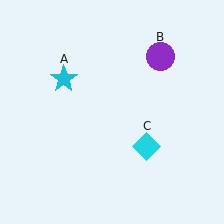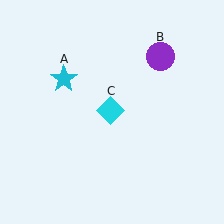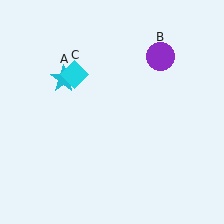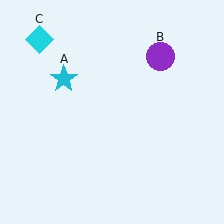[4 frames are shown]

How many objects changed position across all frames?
1 object changed position: cyan diamond (object C).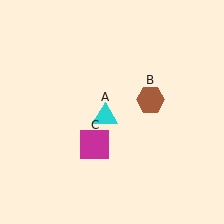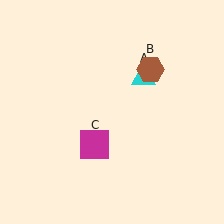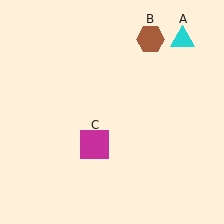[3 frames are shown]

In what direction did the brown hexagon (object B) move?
The brown hexagon (object B) moved up.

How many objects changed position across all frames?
2 objects changed position: cyan triangle (object A), brown hexagon (object B).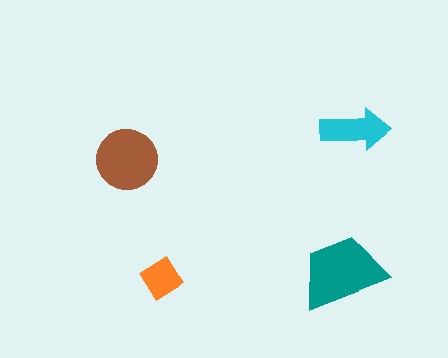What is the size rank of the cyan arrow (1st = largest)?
3rd.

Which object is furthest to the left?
The brown circle is leftmost.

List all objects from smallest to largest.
The orange diamond, the cyan arrow, the brown circle, the teal trapezoid.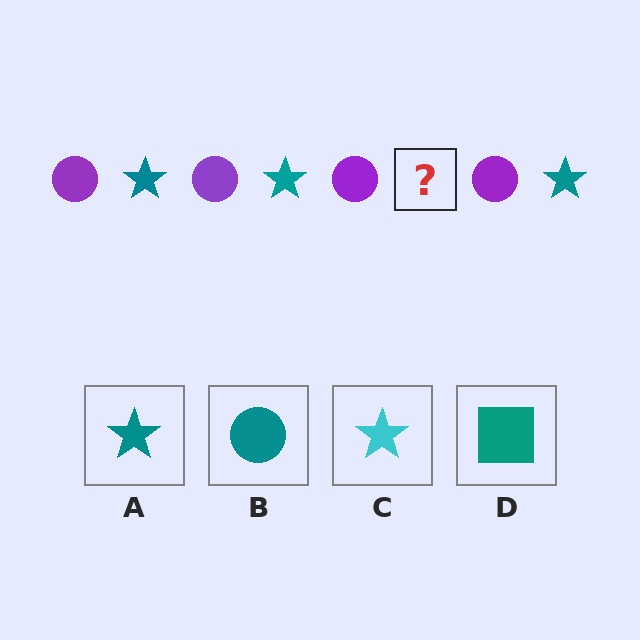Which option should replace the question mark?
Option A.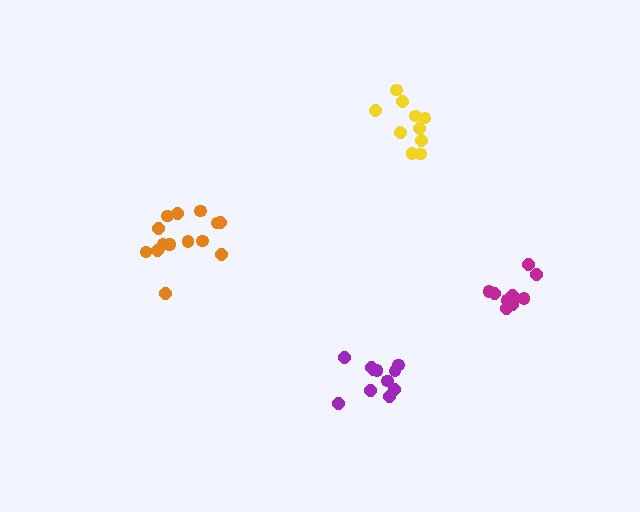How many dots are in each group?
Group 1: 10 dots, Group 2: 11 dots, Group 3: 10 dots, Group 4: 15 dots (46 total).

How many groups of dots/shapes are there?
There are 4 groups.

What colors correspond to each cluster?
The clusters are colored: magenta, purple, yellow, orange.